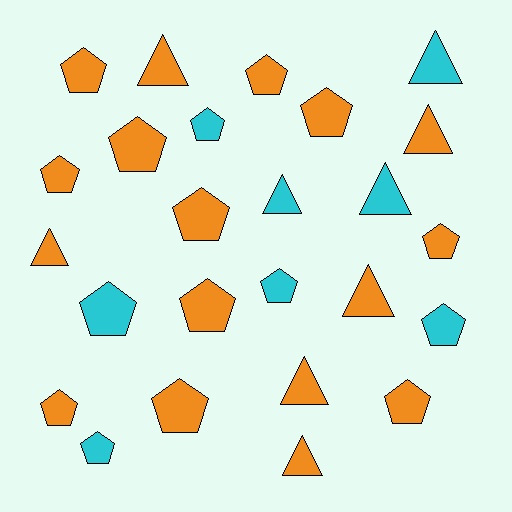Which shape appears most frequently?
Pentagon, with 16 objects.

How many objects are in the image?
There are 25 objects.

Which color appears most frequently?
Orange, with 17 objects.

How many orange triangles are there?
There are 6 orange triangles.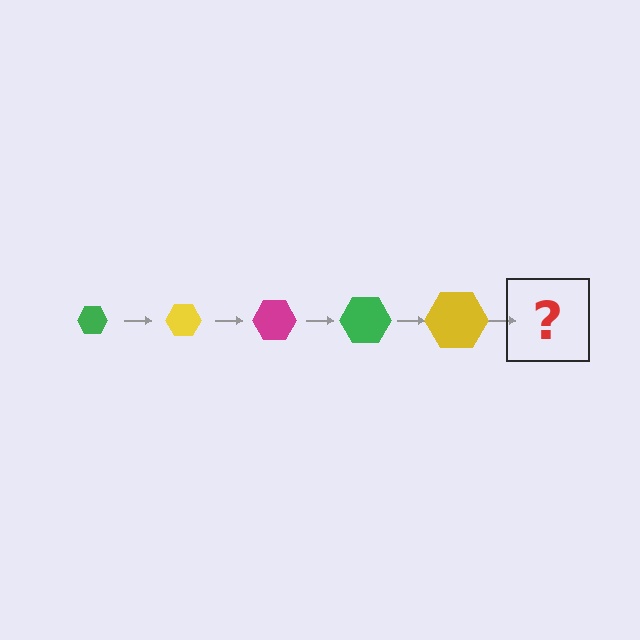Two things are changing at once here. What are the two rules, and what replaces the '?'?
The two rules are that the hexagon grows larger each step and the color cycles through green, yellow, and magenta. The '?' should be a magenta hexagon, larger than the previous one.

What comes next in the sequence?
The next element should be a magenta hexagon, larger than the previous one.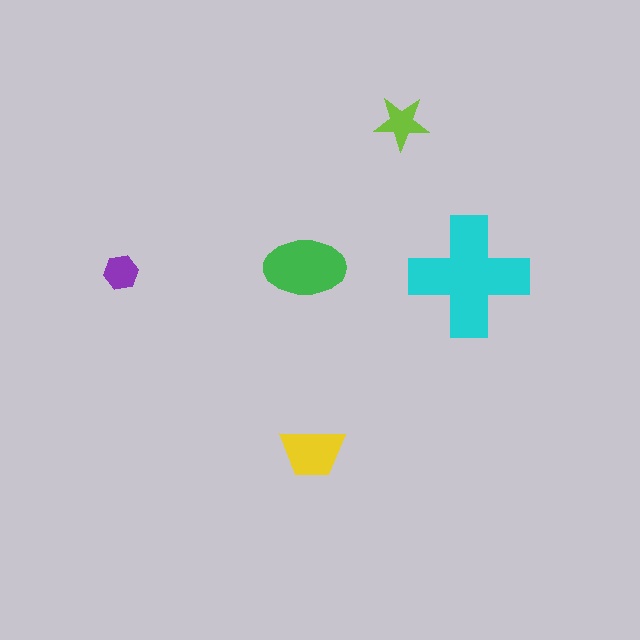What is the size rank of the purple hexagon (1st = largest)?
5th.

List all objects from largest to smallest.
The cyan cross, the green ellipse, the yellow trapezoid, the lime star, the purple hexagon.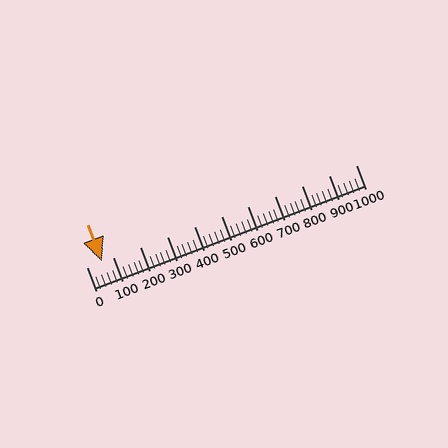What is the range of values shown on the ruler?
The ruler shows values from 0 to 1000.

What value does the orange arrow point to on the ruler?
The orange arrow points to approximately 56.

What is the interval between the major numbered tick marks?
The major tick marks are spaced 100 units apart.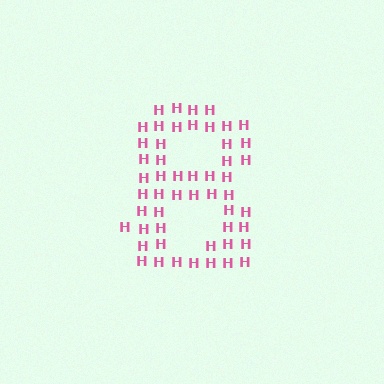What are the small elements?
The small elements are letter H's.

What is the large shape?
The large shape is the digit 8.